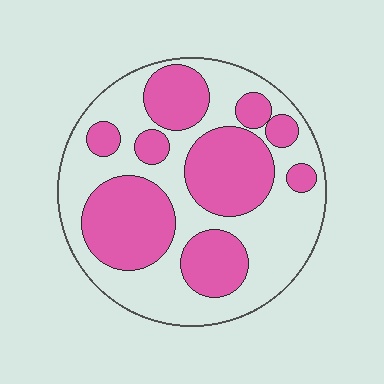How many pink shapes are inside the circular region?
9.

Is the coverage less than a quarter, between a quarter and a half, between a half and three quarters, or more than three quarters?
Between a quarter and a half.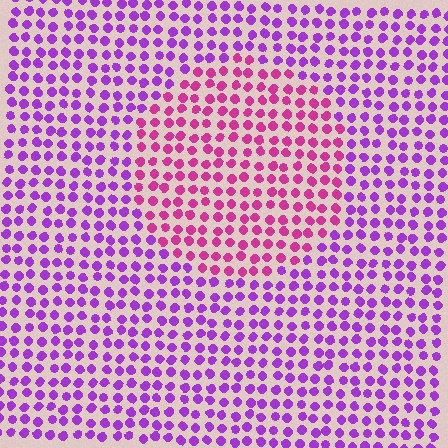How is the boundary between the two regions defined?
The boundary is defined purely by a slight shift in hue (about 39 degrees). Spacing, size, and orientation are identical on both sides.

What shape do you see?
I see a circle.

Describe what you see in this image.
The image is filled with small purple elements in a uniform arrangement. A circle-shaped region is visible where the elements are tinted to a slightly different hue, forming a subtle color boundary.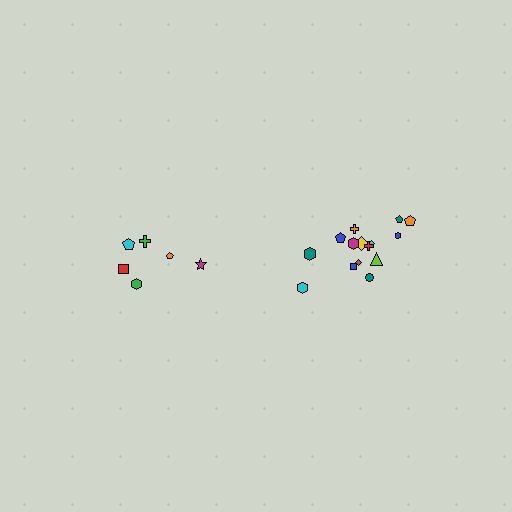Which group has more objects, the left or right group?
The right group.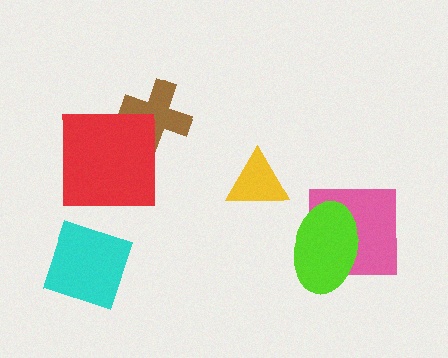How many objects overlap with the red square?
1 object overlaps with the red square.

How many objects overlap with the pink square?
1 object overlaps with the pink square.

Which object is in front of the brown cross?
The red square is in front of the brown cross.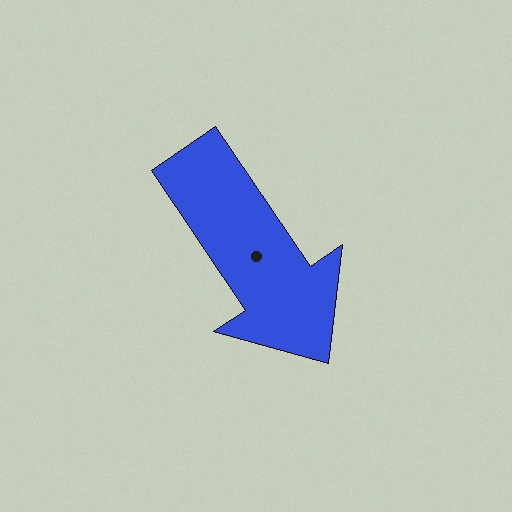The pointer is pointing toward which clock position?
Roughly 5 o'clock.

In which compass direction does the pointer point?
Southeast.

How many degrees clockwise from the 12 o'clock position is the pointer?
Approximately 146 degrees.